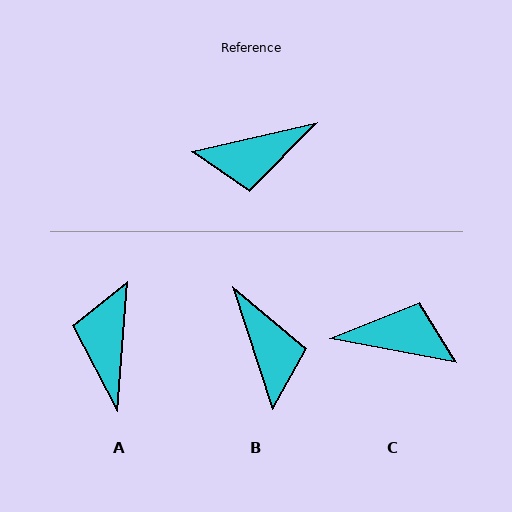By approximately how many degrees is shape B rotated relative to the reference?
Approximately 95 degrees counter-clockwise.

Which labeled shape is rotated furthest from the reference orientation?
C, about 156 degrees away.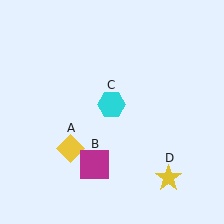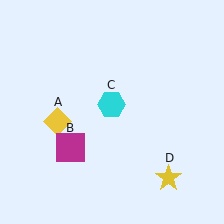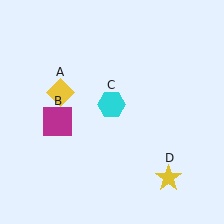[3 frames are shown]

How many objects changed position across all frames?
2 objects changed position: yellow diamond (object A), magenta square (object B).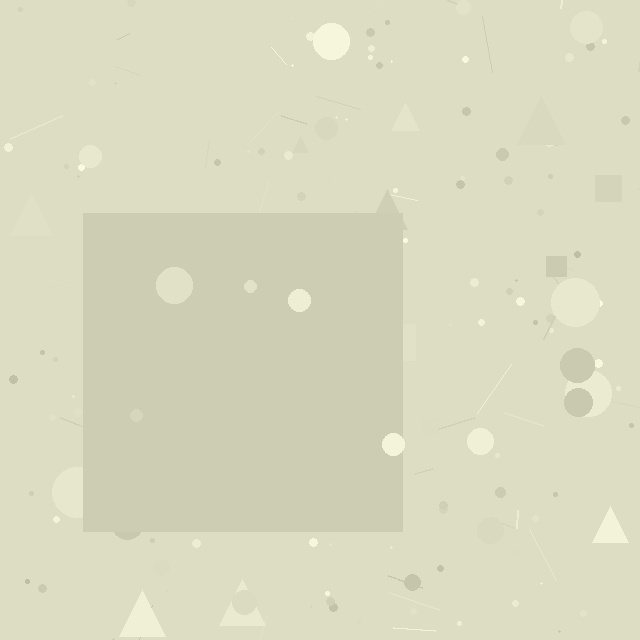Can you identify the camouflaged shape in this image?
The camouflaged shape is a square.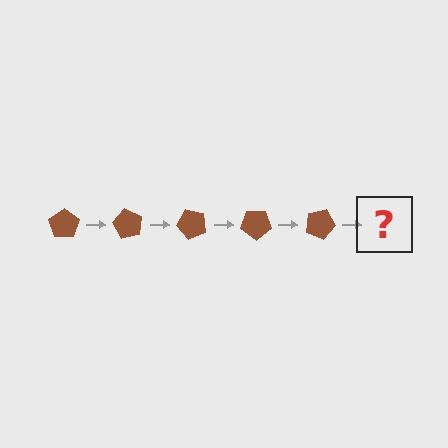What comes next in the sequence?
The next element should be a brown pentagon rotated 300 degrees.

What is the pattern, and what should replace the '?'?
The pattern is that the pentagon rotates 60 degrees each step. The '?' should be a brown pentagon rotated 300 degrees.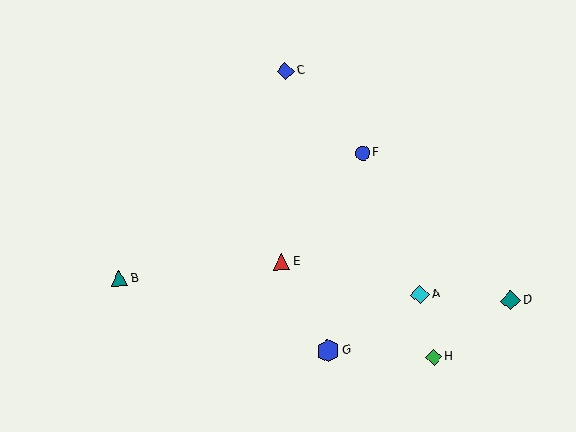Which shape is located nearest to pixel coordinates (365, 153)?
The blue circle (labeled F) at (363, 153) is nearest to that location.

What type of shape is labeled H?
Shape H is a green diamond.